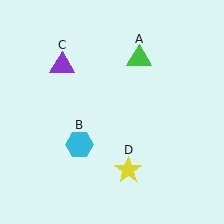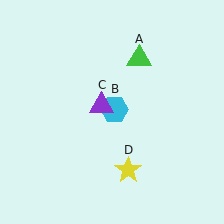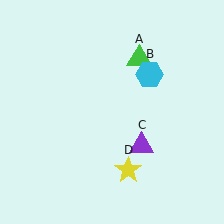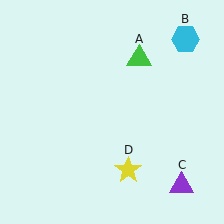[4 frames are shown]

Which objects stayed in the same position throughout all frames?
Green triangle (object A) and yellow star (object D) remained stationary.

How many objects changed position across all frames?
2 objects changed position: cyan hexagon (object B), purple triangle (object C).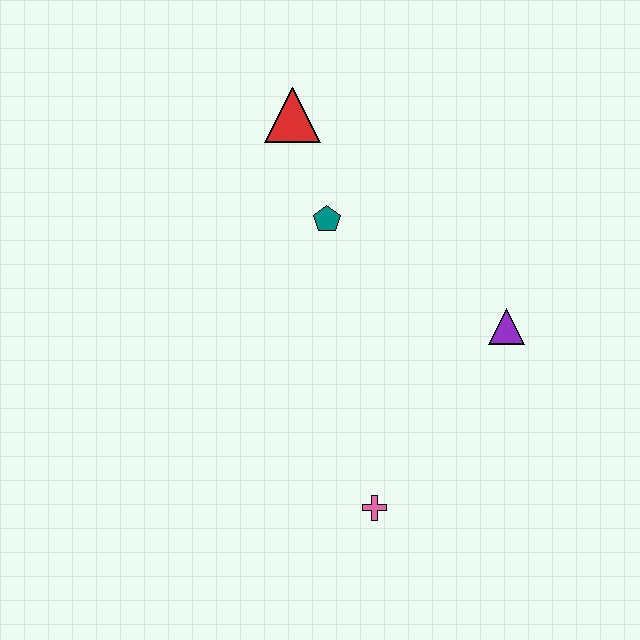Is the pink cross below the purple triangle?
Yes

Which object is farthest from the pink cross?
The red triangle is farthest from the pink cross.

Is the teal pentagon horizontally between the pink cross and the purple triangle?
No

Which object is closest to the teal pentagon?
The red triangle is closest to the teal pentagon.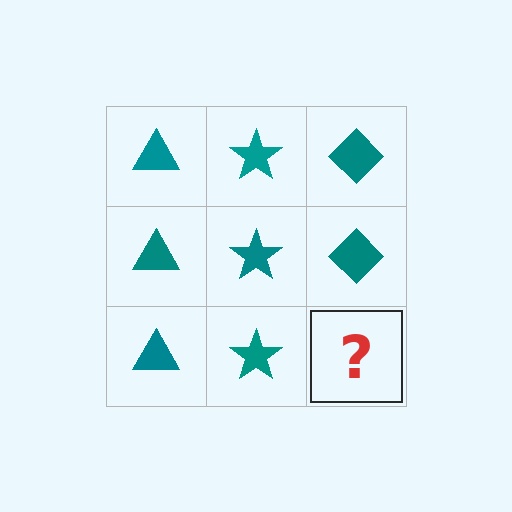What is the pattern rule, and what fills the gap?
The rule is that each column has a consistent shape. The gap should be filled with a teal diamond.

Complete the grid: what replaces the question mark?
The question mark should be replaced with a teal diamond.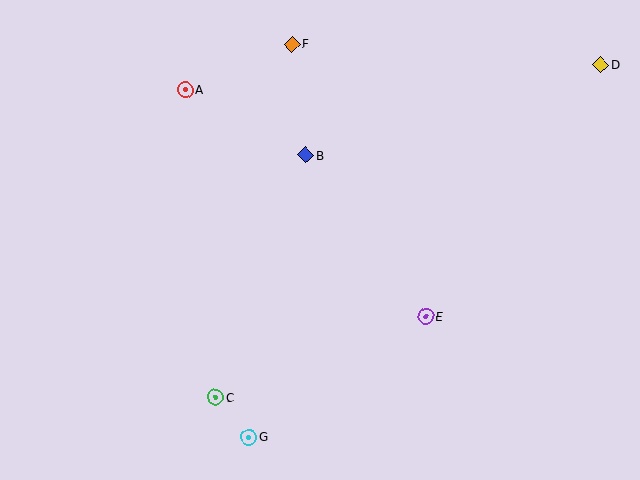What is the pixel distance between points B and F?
The distance between B and F is 112 pixels.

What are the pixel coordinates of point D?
Point D is at (601, 65).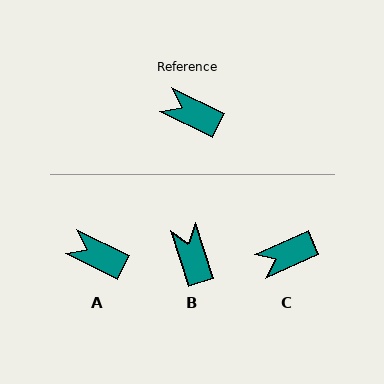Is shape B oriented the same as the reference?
No, it is off by about 45 degrees.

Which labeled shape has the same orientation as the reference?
A.